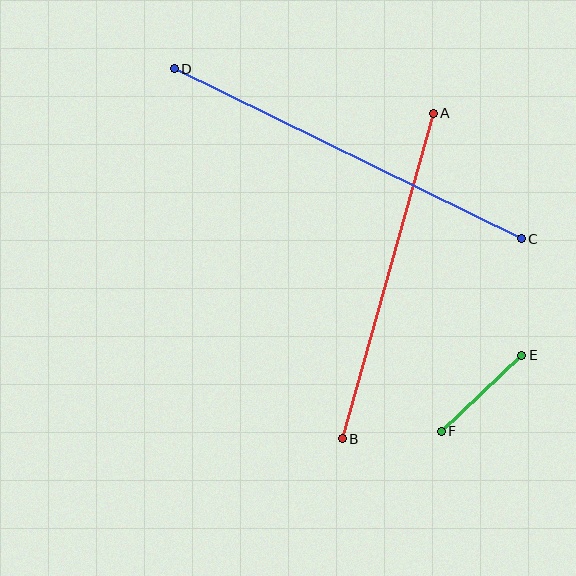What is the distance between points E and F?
The distance is approximately 111 pixels.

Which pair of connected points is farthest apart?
Points C and D are farthest apart.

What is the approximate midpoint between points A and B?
The midpoint is at approximately (388, 276) pixels.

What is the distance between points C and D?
The distance is approximately 386 pixels.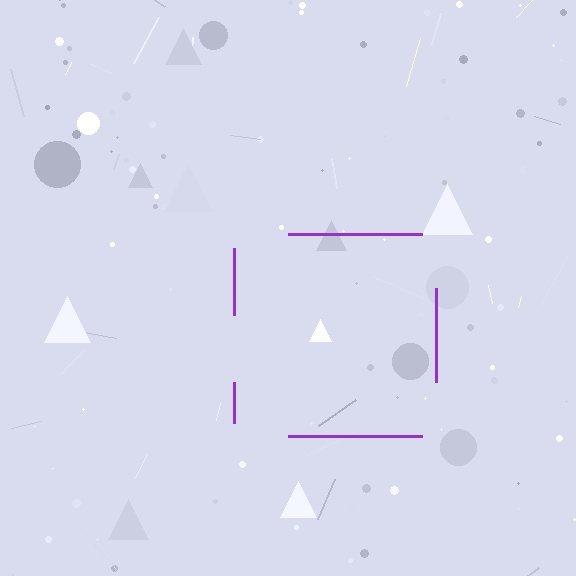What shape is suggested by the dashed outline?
The dashed outline suggests a square.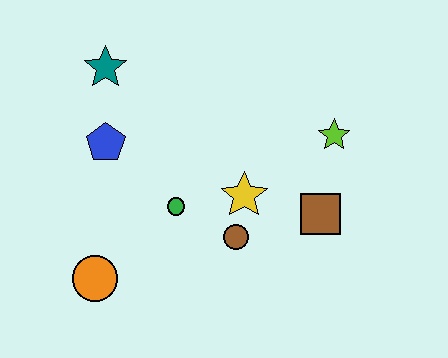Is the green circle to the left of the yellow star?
Yes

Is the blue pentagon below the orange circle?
No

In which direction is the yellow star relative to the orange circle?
The yellow star is to the right of the orange circle.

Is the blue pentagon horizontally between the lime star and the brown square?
No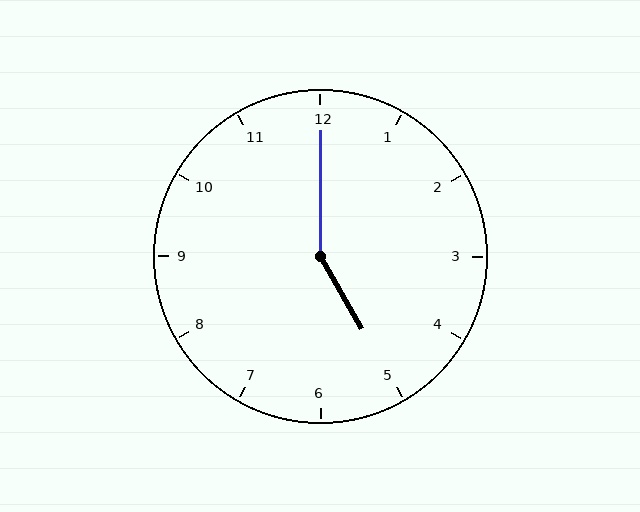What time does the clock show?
5:00.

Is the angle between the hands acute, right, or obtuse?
It is obtuse.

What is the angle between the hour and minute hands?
Approximately 150 degrees.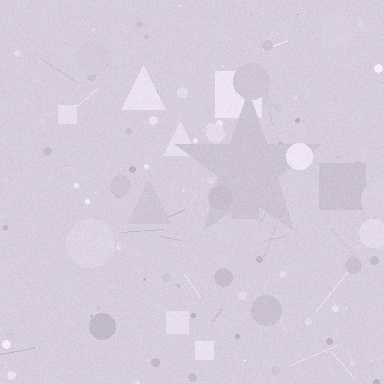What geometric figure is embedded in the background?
A star is embedded in the background.